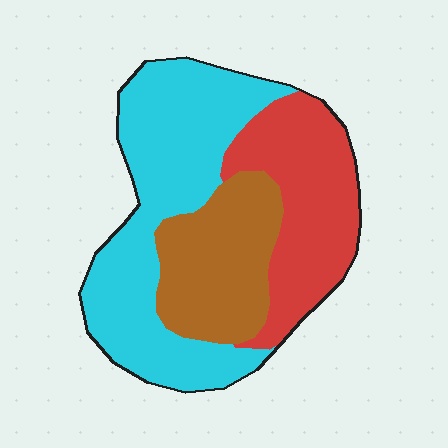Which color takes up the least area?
Brown, at roughly 25%.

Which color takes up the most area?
Cyan, at roughly 45%.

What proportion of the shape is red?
Red covers around 30% of the shape.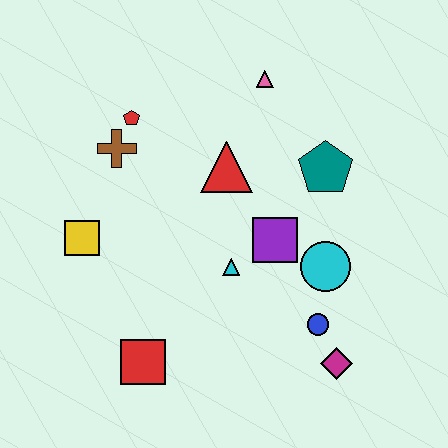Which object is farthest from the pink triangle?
The red square is farthest from the pink triangle.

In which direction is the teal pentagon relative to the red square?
The teal pentagon is above the red square.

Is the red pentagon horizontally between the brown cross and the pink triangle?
Yes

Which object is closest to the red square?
The cyan triangle is closest to the red square.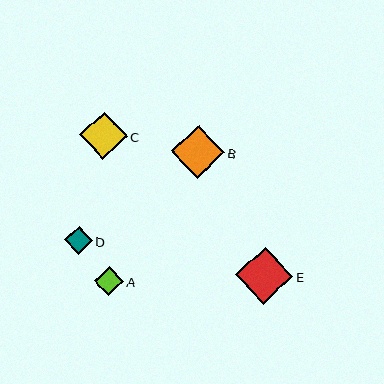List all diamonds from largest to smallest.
From largest to smallest: E, B, C, A, D.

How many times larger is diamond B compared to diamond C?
Diamond B is approximately 1.1 times the size of diamond C.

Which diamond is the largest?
Diamond E is the largest with a size of approximately 57 pixels.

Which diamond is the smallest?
Diamond D is the smallest with a size of approximately 28 pixels.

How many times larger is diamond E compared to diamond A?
Diamond E is approximately 1.9 times the size of diamond A.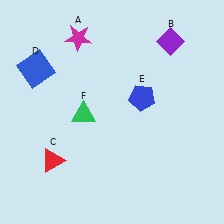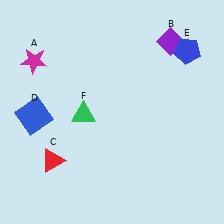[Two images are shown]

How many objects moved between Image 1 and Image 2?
3 objects moved between the two images.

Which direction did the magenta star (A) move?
The magenta star (A) moved left.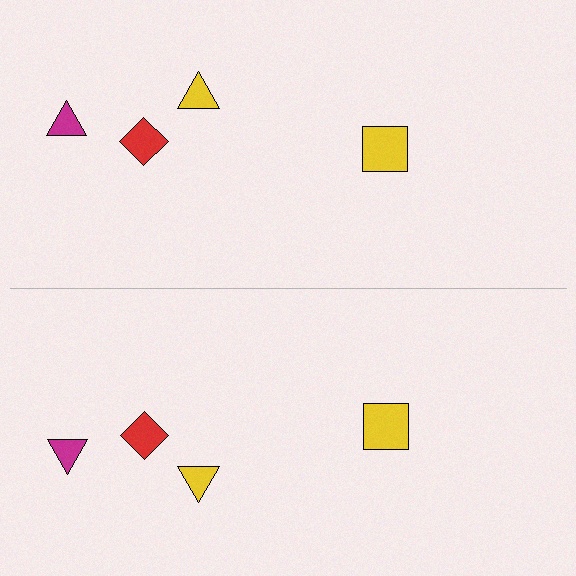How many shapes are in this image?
There are 8 shapes in this image.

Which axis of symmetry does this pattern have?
The pattern has a horizontal axis of symmetry running through the center of the image.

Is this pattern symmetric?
Yes, this pattern has bilateral (reflection) symmetry.